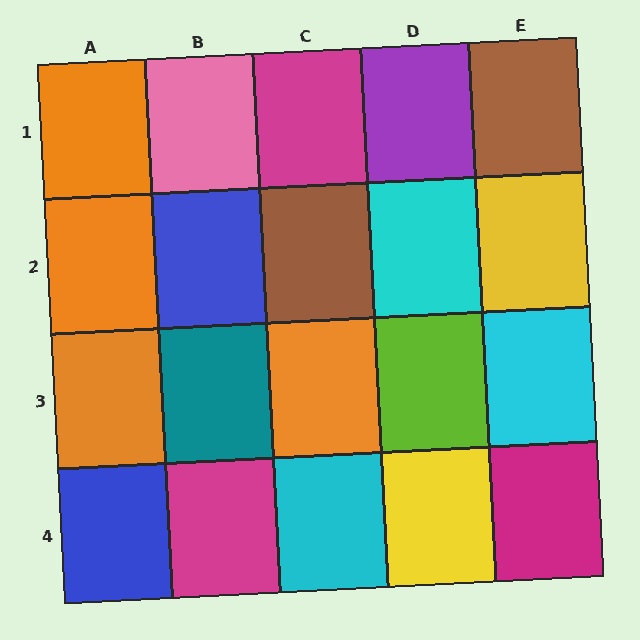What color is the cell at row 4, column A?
Blue.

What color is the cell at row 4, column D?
Yellow.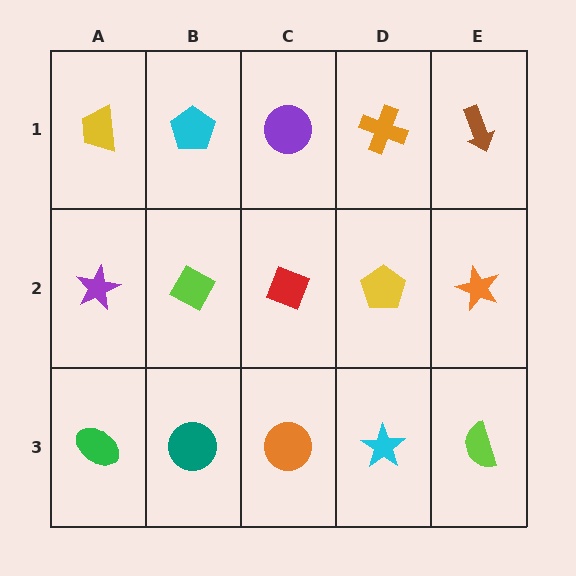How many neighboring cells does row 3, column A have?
2.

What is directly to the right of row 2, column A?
A lime diamond.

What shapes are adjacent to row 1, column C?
A red diamond (row 2, column C), a cyan pentagon (row 1, column B), an orange cross (row 1, column D).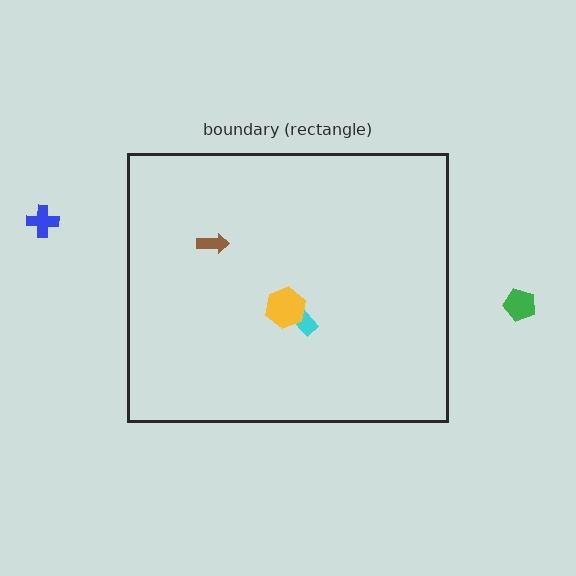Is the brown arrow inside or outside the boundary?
Inside.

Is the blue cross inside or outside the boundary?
Outside.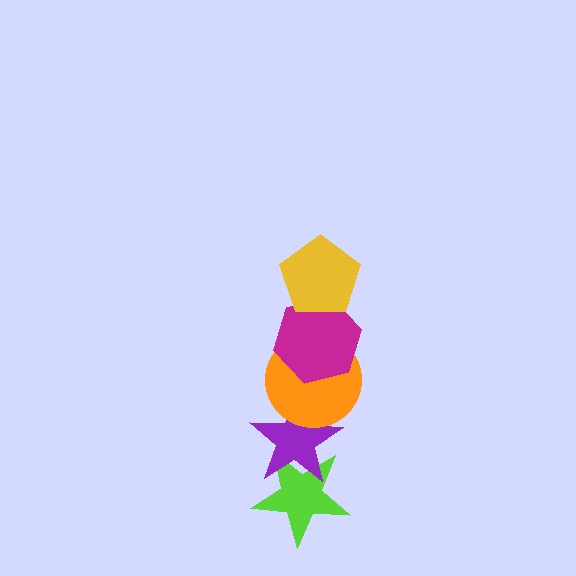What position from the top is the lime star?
The lime star is 5th from the top.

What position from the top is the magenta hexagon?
The magenta hexagon is 2nd from the top.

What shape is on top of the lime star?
The purple star is on top of the lime star.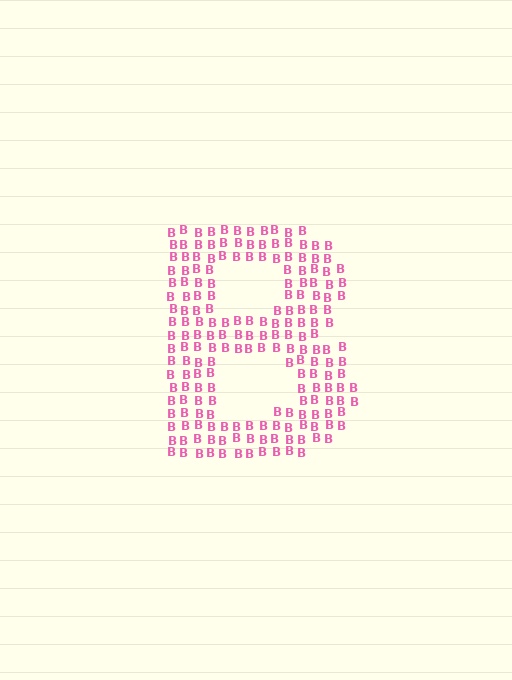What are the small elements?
The small elements are letter B's.